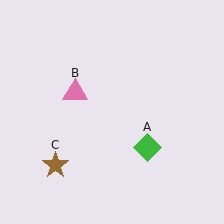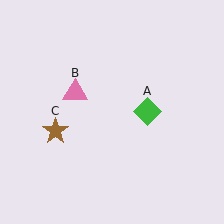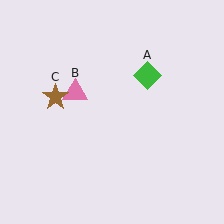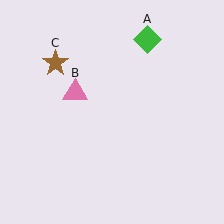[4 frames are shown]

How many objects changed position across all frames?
2 objects changed position: green diamond (object A), brown star (object C).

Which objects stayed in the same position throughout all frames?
Pink triangle (object B) remained stationary.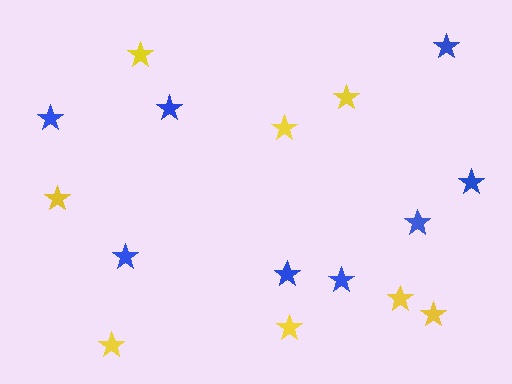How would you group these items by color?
There are 2 groups: one group of blue stars (8) and one group of yellow stars (8).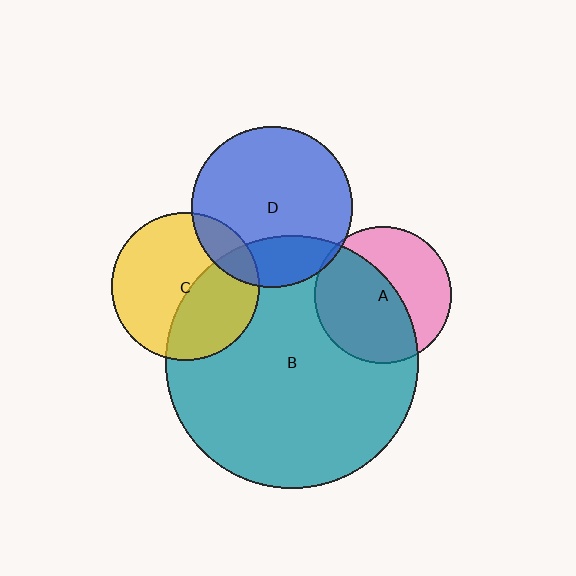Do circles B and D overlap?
Yes.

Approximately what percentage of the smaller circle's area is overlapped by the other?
Approximately 20%.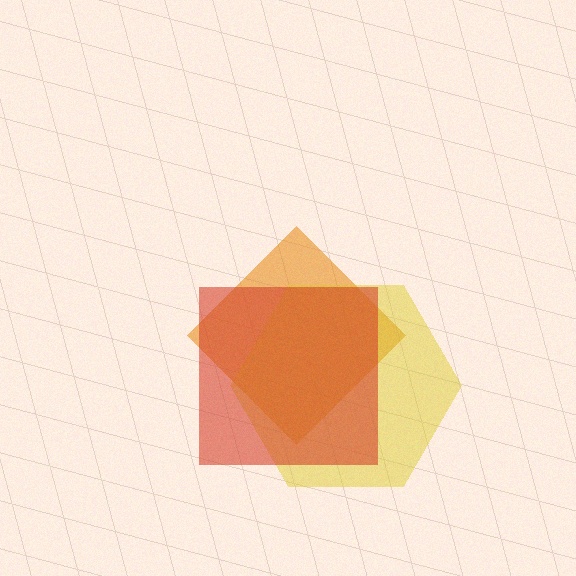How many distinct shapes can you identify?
There are 3 distinct shapes: an orange diamond, a yellow hexagon, a red square.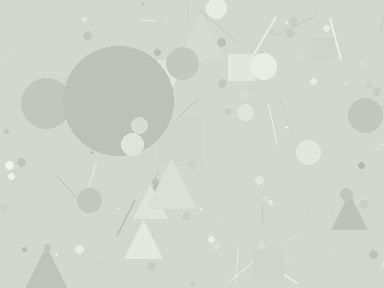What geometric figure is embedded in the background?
A circle is embedded in the background.